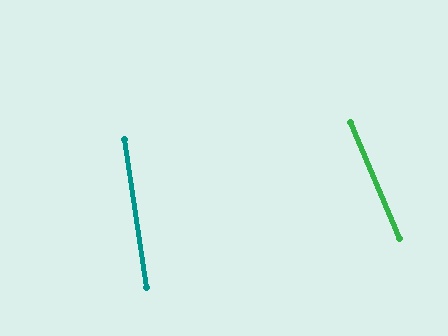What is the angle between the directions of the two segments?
Approximately 14 degrees.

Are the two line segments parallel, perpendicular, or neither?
Neither parallel nor perpendicular — they differ by about 14°.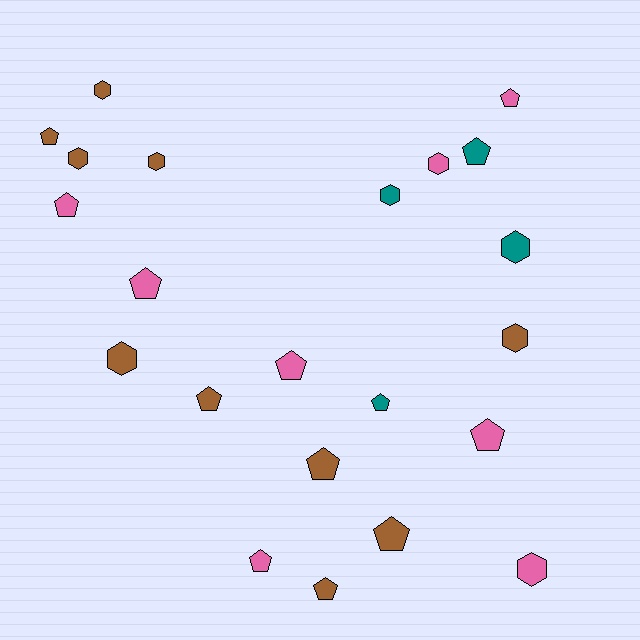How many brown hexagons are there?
There are 5 brown hexagons.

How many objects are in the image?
There are 22 objects.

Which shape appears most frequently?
Pentagon, with 13 objects.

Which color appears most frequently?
Brown, with 10 objects.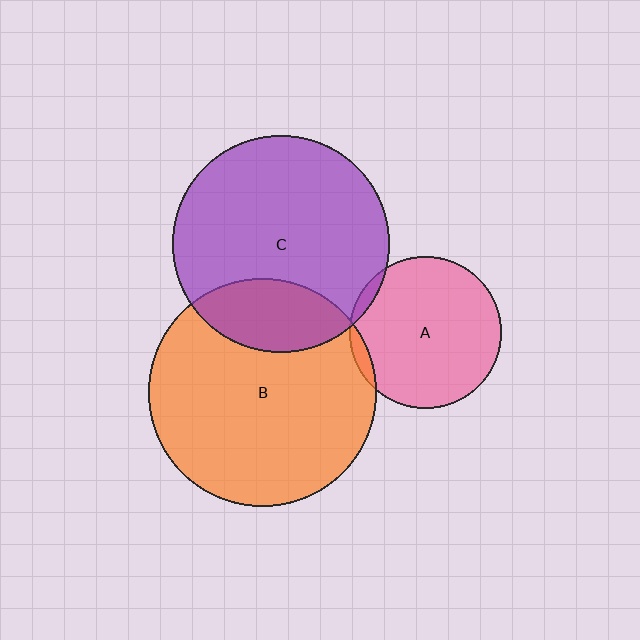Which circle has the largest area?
Circle B (orange).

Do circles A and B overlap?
Yes.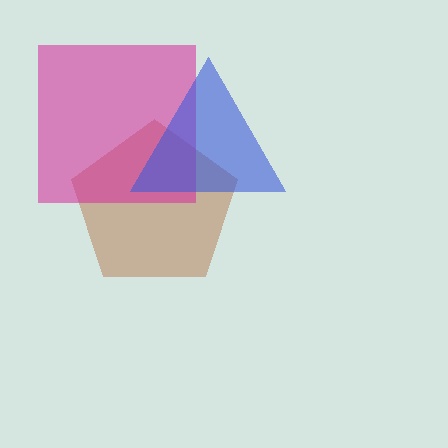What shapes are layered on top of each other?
The layered shapes are: a brown pentagon, a magenta square, a blue triangle.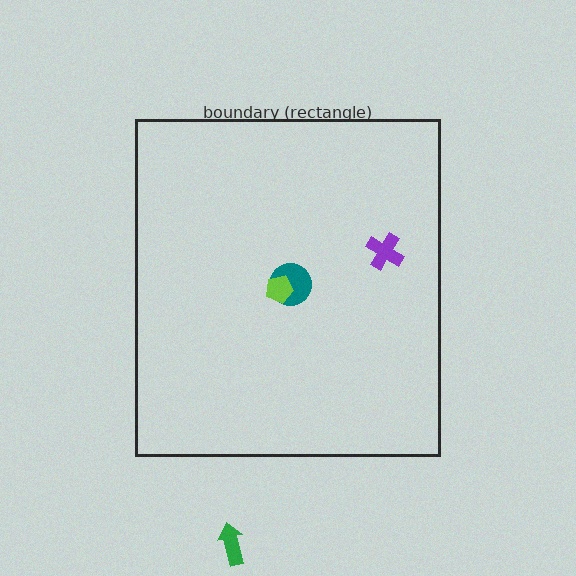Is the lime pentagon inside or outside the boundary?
Inside.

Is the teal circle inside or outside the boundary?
Inside.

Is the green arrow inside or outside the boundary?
Outside.